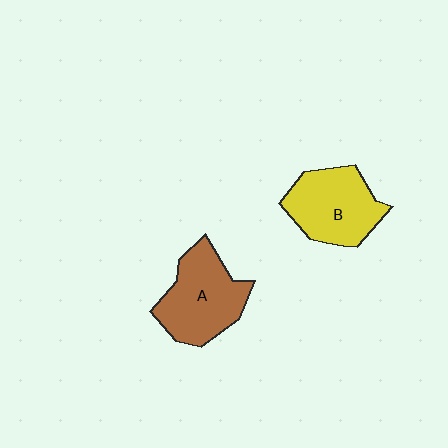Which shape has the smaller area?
Shape B (yellow).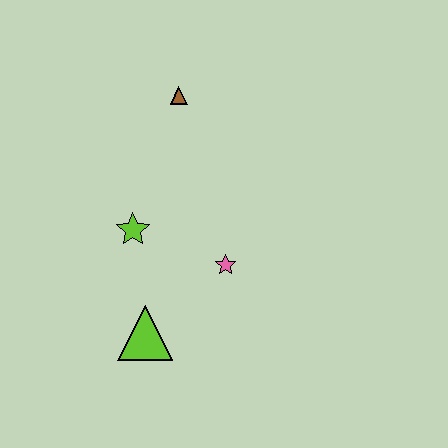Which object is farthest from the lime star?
The brown triangle is farthest from the lime star.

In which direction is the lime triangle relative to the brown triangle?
The lime triangle is below the brown triangle.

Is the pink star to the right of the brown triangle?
Yes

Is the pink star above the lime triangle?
Yes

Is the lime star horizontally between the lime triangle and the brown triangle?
No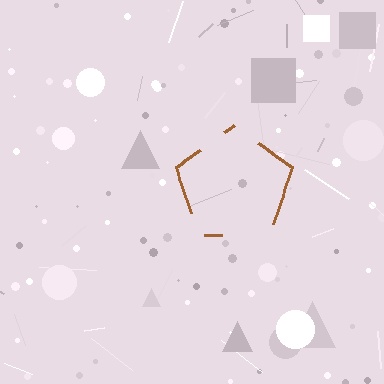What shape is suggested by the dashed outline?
The dashed outline suggests a pentagon.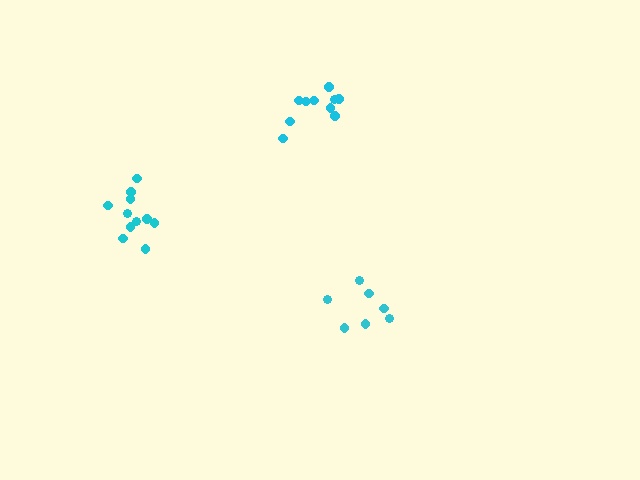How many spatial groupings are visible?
There are 3 spatial groupings.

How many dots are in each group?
Group 1: 11 dots, Group 2: 7 dots, Group 3: 10 dots (28 total).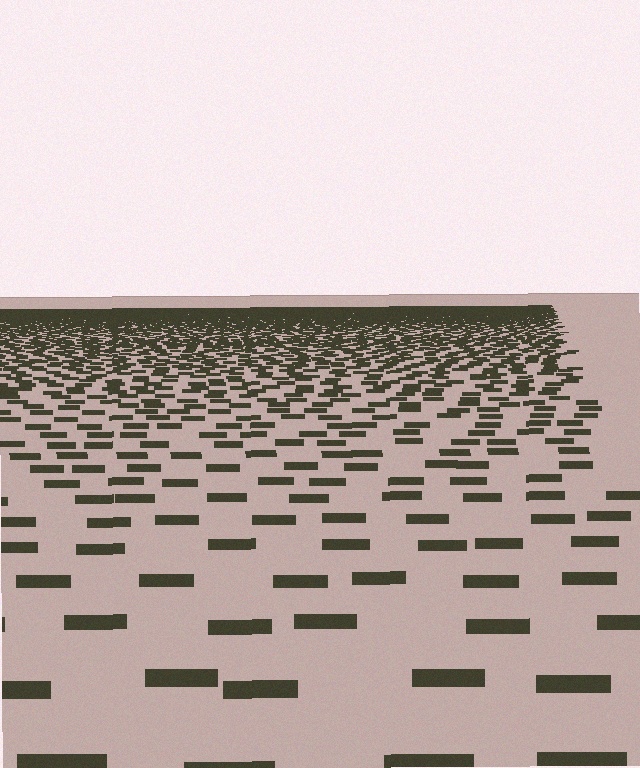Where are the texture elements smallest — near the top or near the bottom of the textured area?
Near the top.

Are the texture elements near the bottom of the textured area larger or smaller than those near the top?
Larger. Near the bottom, elements are closer to the viewer and appear at a bigger on-screen size.